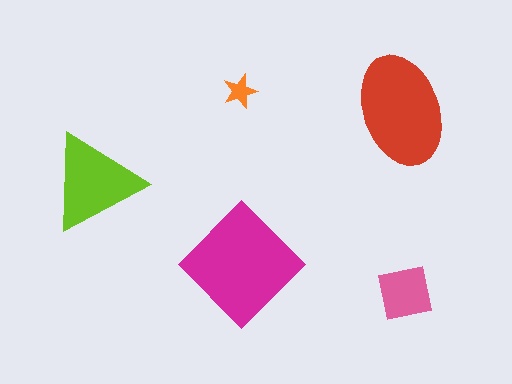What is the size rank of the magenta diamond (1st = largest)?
1st.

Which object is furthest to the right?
The pink square is rightmost.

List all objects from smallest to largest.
The orange star, the pink square, the lime triangle, the red ellipse, the magenta diamond.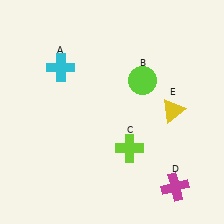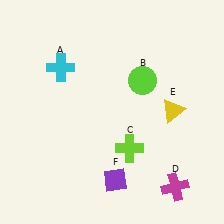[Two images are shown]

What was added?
A purple diamond (F) was added in Image 2.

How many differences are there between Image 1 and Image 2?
There is 1 difference between the two images.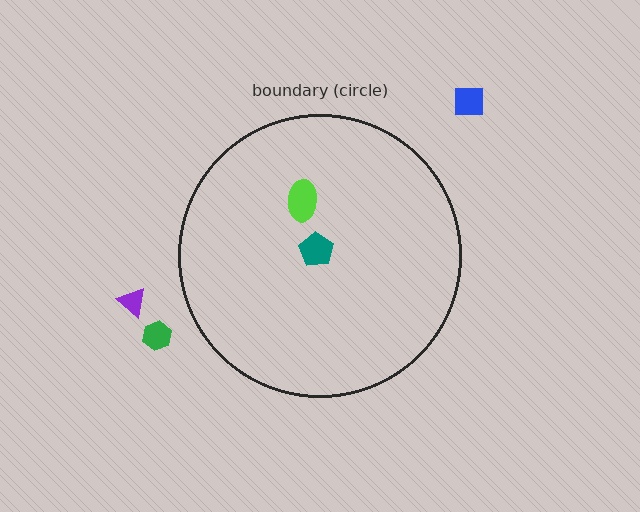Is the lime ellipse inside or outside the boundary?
Inside.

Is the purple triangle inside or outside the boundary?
Outside.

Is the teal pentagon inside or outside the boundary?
Inside.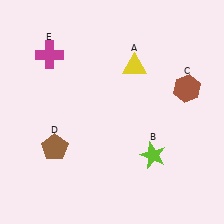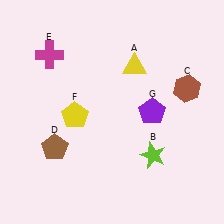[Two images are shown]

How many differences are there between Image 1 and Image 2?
There are 2 differences between the two images.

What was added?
A yellow pentagon (F), a purple pentagon (G) were added in Image 2.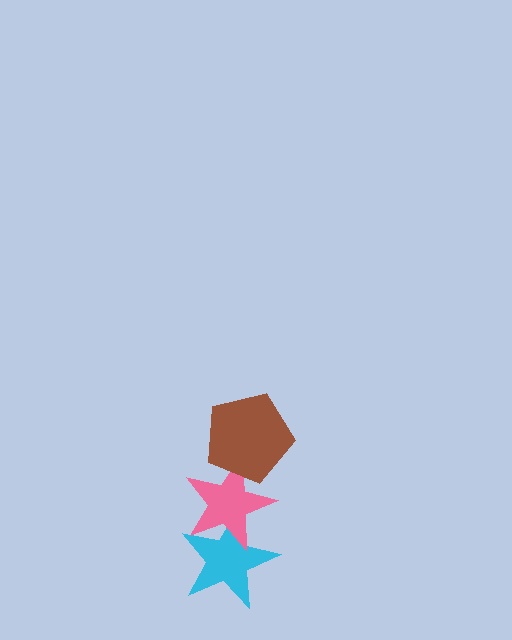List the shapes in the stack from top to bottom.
From top to bottom: the brown pentagon, the pink star, the cyan star.